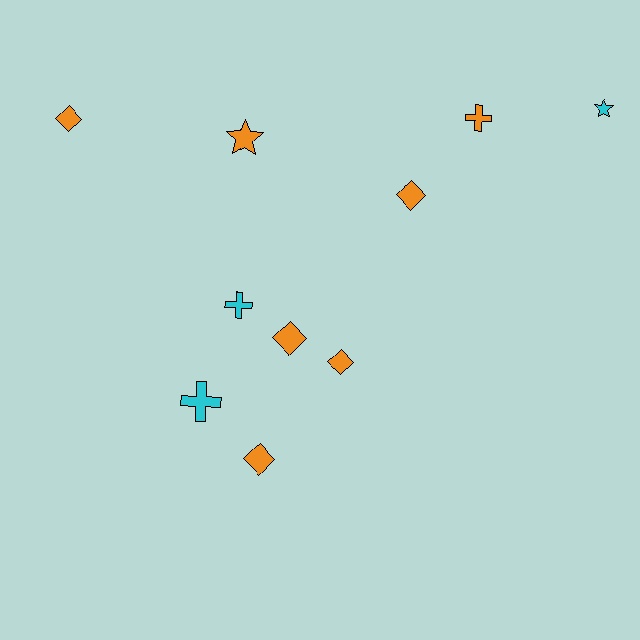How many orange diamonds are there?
There are 5 orange diamonds.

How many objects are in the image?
There are 10 objects.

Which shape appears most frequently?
Diamond, with 5 objects.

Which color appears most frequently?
Orange, with 7 objects.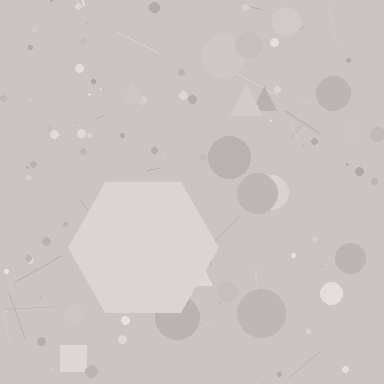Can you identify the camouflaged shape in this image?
The camouflaged shape is a hexagon.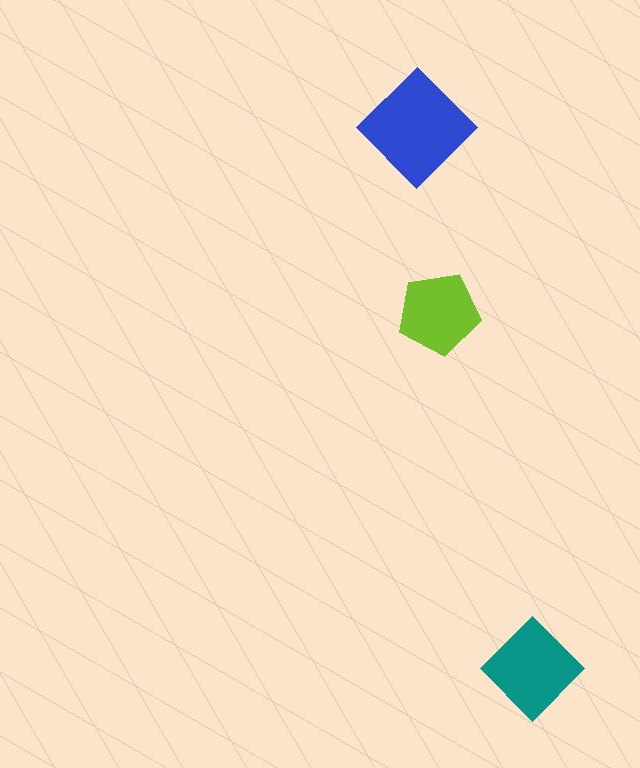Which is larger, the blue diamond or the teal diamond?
The blue diamond.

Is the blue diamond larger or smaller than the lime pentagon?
Larger.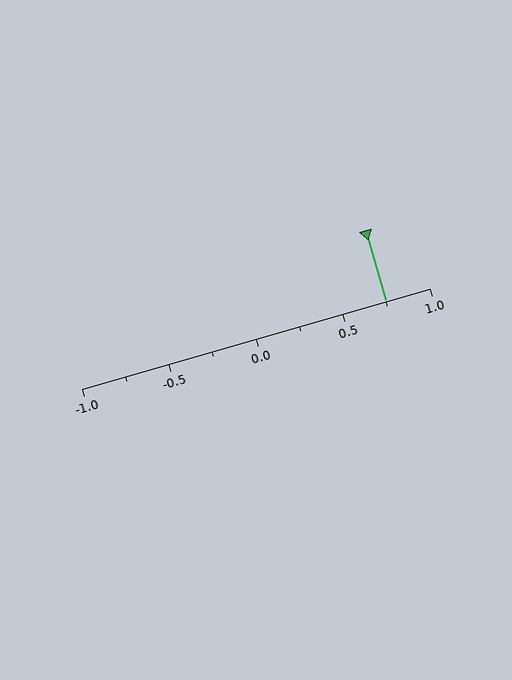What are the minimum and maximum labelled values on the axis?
The axis runs from -1.0 to 1.0.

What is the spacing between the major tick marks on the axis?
The major ticks are spaced 0.5 apart.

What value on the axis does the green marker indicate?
The marker indicates approximately 0.75.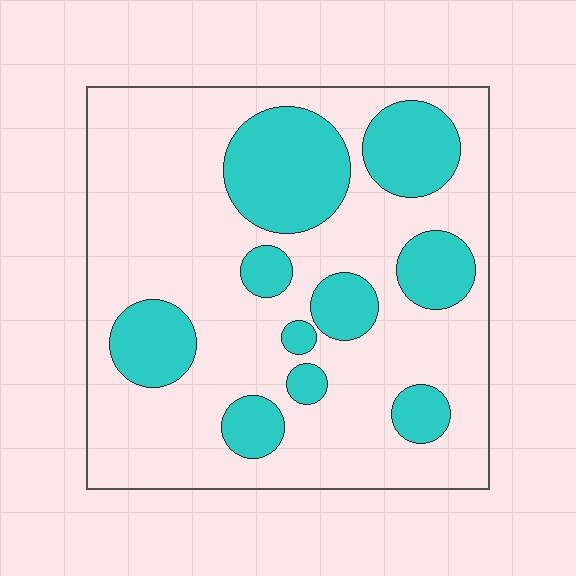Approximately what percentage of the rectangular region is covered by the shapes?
Approximately 30%.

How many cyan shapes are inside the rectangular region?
10.